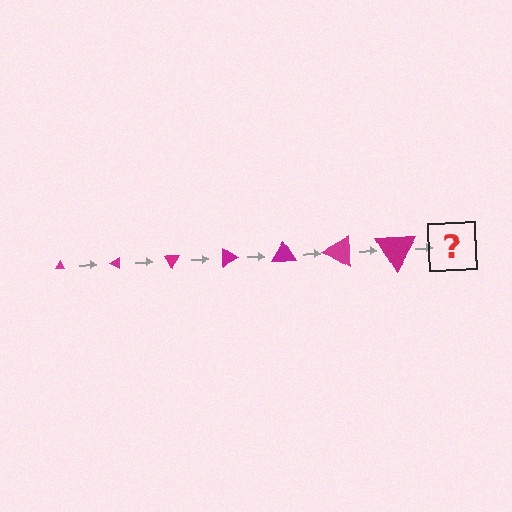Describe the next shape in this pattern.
It should be a triangle, larger than the previous one and rotated 210 degrees from the start.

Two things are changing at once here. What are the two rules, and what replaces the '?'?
The two rules are that the triangle grows larger each step and it rotates 30 degrees each step. The '?' should be a triangle, larger than the previous one and rotated 210 degrees from the start.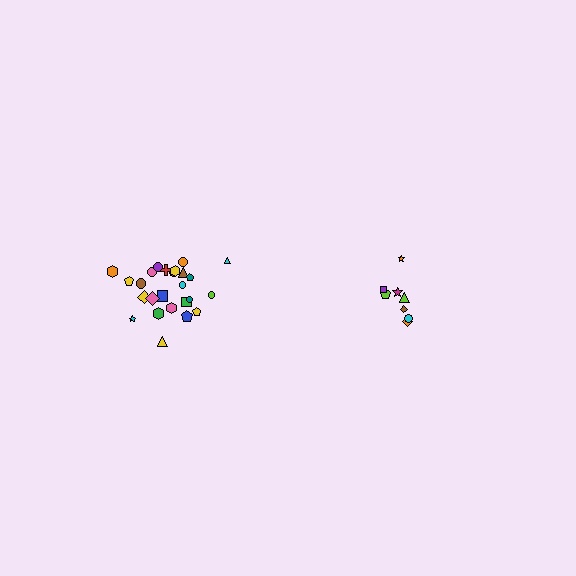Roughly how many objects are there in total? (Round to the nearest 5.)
Roughly 35 objects in total.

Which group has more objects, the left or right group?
The left group.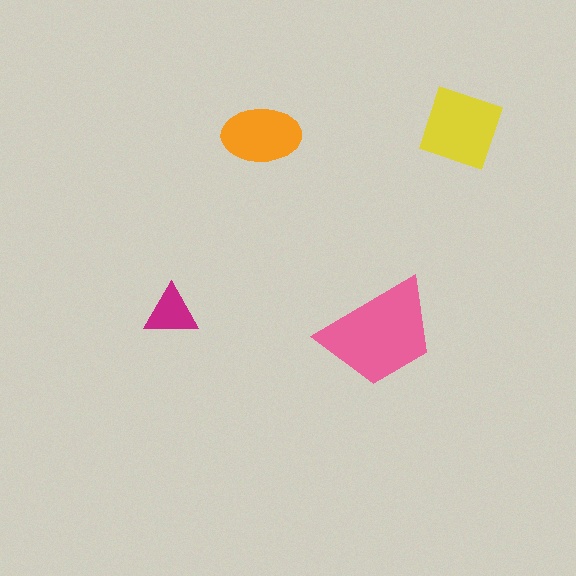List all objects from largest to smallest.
The pink trapezoid, the yellow diamond, the orange ellipse, the magenta triangle.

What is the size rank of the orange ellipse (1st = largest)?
3rd.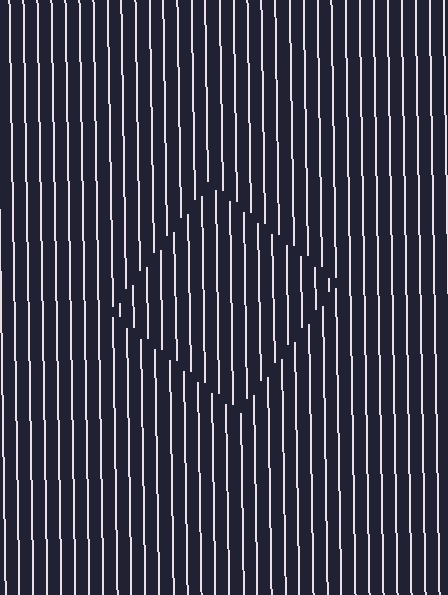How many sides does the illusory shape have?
4 sides — the line-ends trace a square.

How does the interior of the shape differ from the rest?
The interior of the shape contains the same grating, shifted by half a period — the contour is defined by the phase discontinuity where line-ends from the inner and outer gratings abut.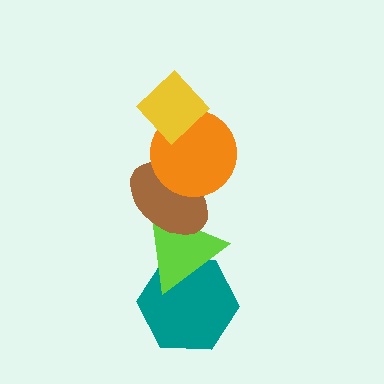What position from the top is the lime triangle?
The lime triangle is 4th from the top.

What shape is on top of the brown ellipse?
The orange circle is on top of the brown ellipse.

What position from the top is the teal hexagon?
The teal hexagon is 5th from the top.